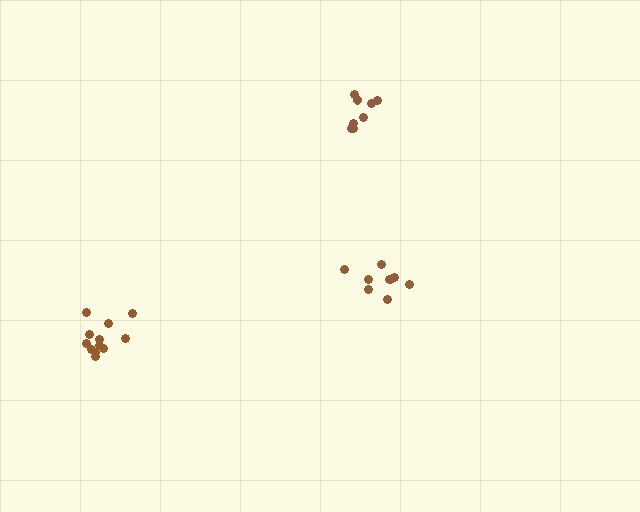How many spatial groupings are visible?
There are 3 spatial groupings.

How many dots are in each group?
Group 1: 9 dots, Group 2: 8 dots, Group 3: 12 dots (29 total).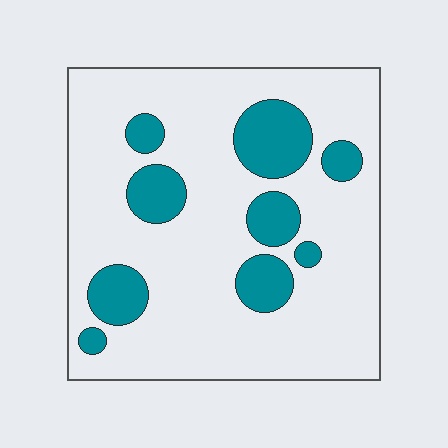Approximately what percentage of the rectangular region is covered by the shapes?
Approximately 20%.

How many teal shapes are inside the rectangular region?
9.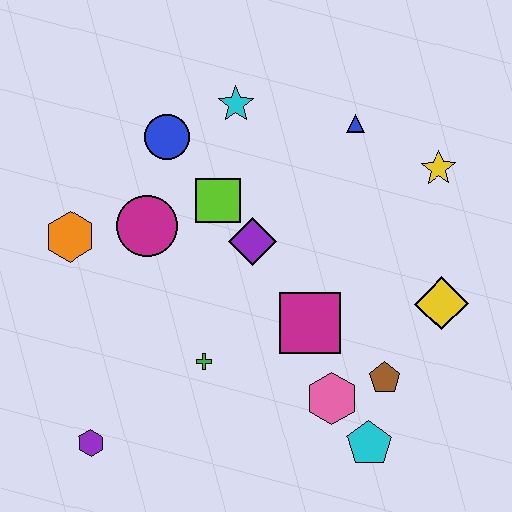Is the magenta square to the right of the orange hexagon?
Yes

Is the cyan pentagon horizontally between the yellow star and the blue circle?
Yes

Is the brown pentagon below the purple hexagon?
No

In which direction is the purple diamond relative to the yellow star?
The purple diamond is to the left of the yellow star.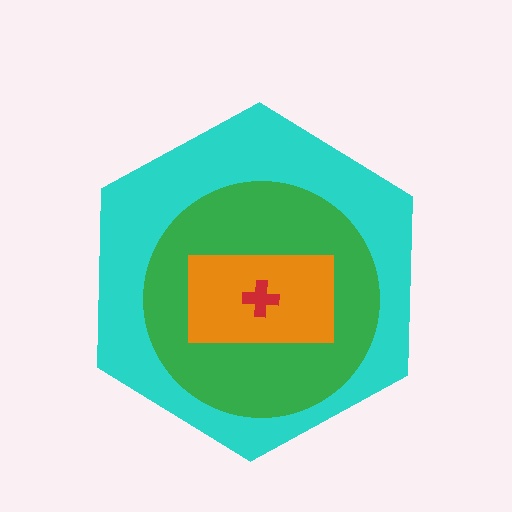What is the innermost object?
The red cross.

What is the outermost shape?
The cyan hexagon.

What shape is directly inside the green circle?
The orange rectangle.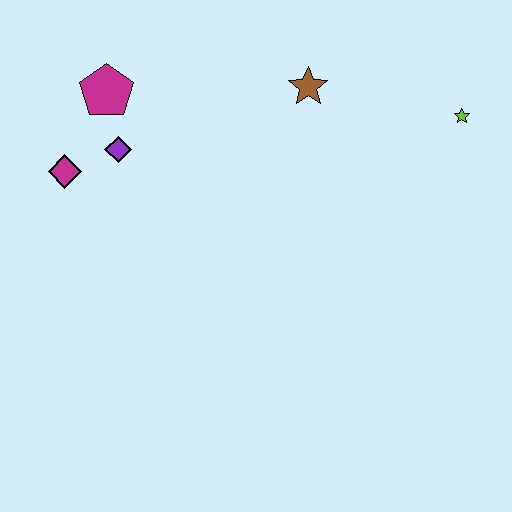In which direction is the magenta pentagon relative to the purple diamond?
The magenta pentagon is above the purple diamond.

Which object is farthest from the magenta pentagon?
The lime star is farthest from the magenta pentagon.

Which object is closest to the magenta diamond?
The purple diamond is closest to the magenta diamond.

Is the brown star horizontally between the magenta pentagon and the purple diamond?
No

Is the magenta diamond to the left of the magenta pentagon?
Yes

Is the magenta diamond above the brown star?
No